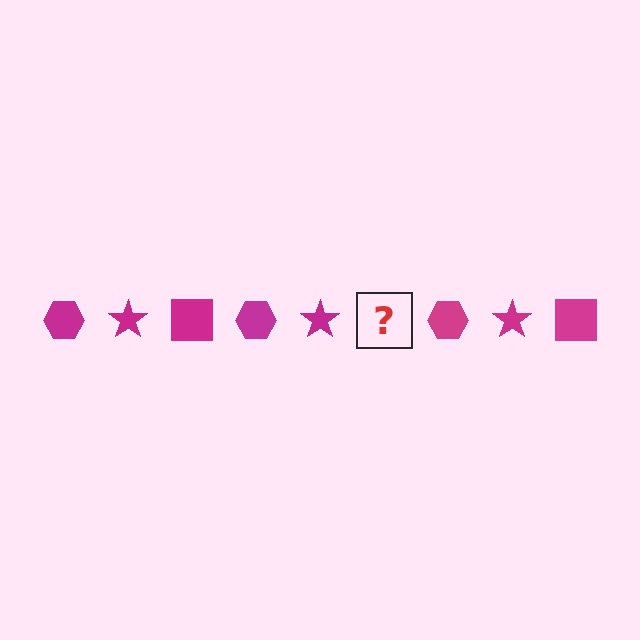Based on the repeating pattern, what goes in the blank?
The blank should be a magenta square.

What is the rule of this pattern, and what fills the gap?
The rule is that the pattern cycles through hexagon, star, square shapes in magenta. The gap should be filled with a magenta square.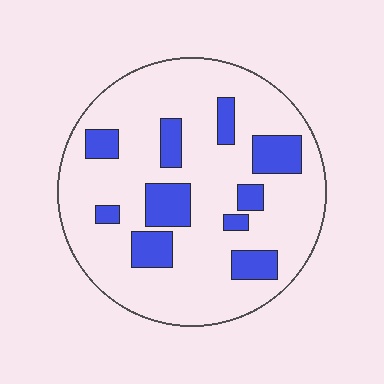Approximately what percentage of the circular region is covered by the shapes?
Approximately 20%.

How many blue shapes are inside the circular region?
10.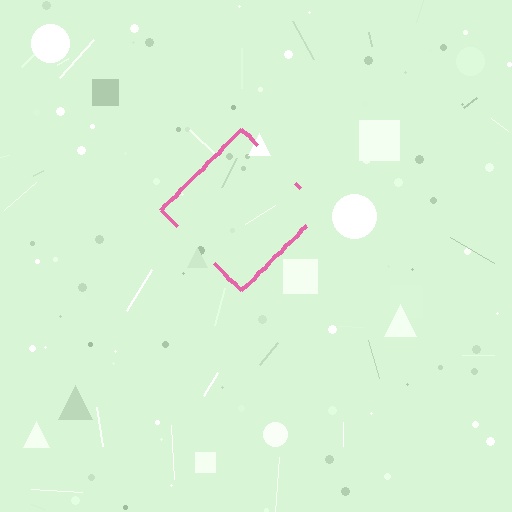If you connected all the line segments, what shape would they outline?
They would outline a diamond.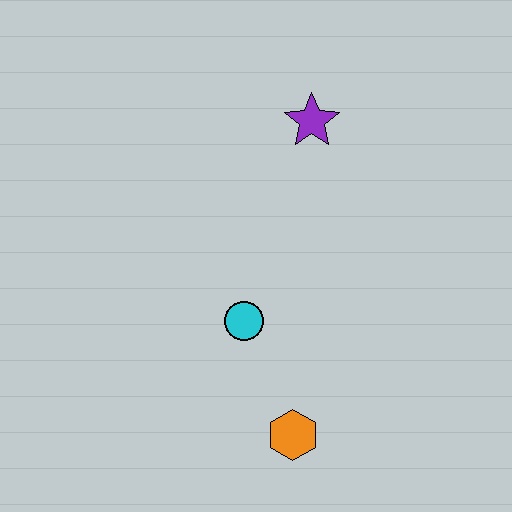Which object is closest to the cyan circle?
The orange hexagon is closest to the cyan circle.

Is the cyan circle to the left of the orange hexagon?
Yes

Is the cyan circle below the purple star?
Yes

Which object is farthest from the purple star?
The orange hexagon is farthest from the purple star.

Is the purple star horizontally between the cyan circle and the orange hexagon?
No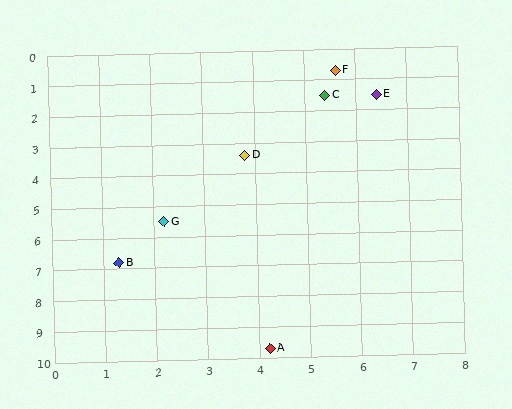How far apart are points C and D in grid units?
Points C and D are about 2.5 grid units apart.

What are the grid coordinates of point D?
Point D is at approximately (3.8, 3.4).